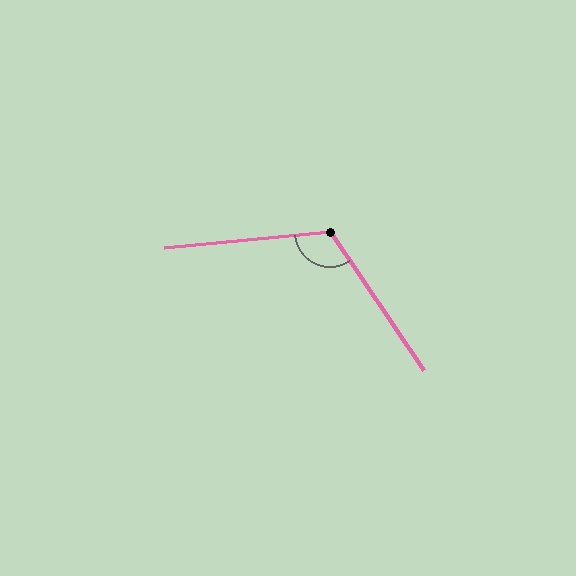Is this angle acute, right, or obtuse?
It is obtuse.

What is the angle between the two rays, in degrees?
Approximately 119 degrees.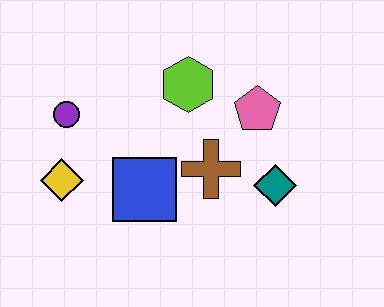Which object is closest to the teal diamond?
The brown cross is closest to the teal diamond.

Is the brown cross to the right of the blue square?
Yes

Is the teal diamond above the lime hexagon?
No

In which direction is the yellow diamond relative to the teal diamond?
The yellow diamond is to the left of the teal diamond.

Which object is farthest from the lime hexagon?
The yellow diamond is farthest from the lime hexagon.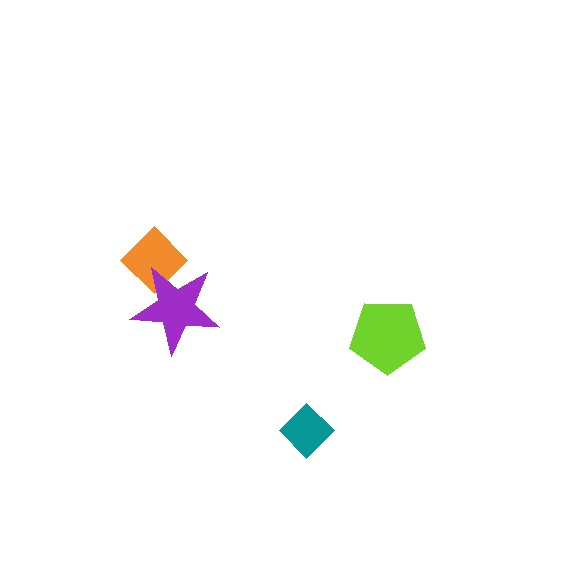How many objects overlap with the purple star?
1 object overlaps with the purple star.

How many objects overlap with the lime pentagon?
0 objects overlap with the lime pentagon.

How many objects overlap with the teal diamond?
0 objects overlap with the teal diamond.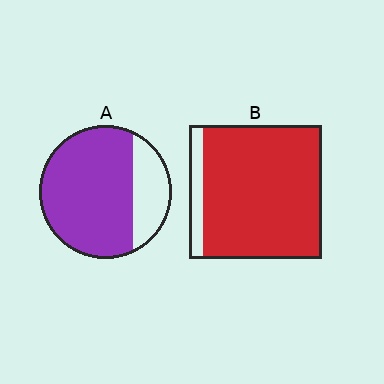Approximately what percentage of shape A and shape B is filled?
A is approximately 75% and B is approximately 90%.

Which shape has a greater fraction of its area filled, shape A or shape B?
Shape B.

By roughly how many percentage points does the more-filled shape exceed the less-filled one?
By roughly 15 percentage points (B over A).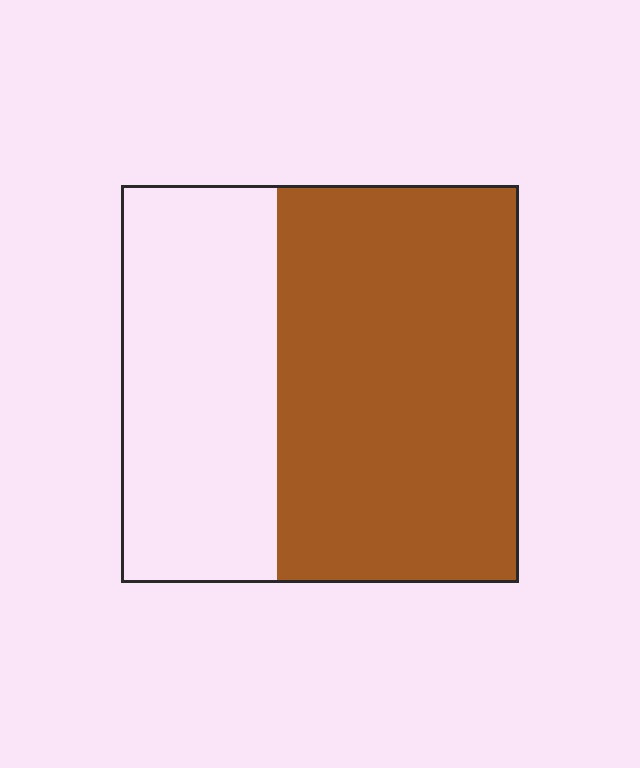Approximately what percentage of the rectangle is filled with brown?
Approximately 60%.